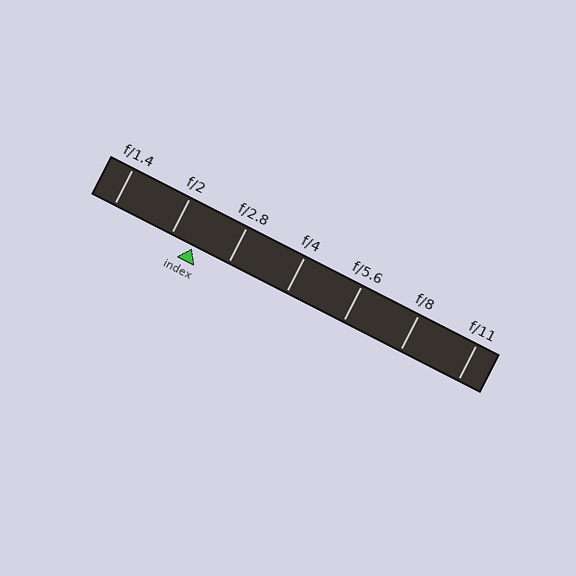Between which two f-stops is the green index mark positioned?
The index mark is between f/2 and f/2.8.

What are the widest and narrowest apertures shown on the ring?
The widest aperture shown is f/1.4 and the narrowest is f/11.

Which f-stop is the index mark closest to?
The index mark is closest to f/2.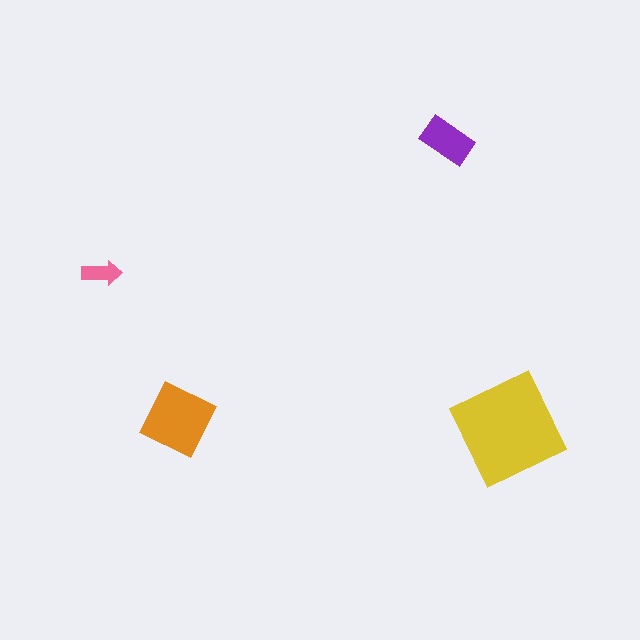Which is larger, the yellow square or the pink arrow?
The yellow square.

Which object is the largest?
The yellow square.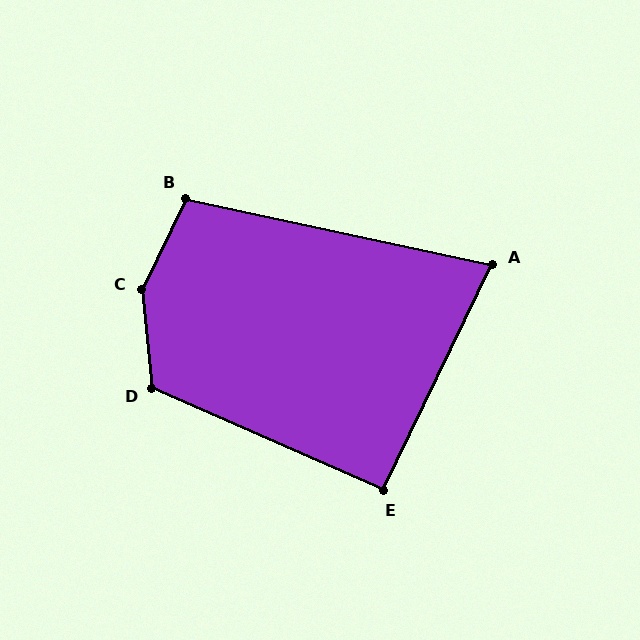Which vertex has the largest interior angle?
C, at approximately 148 degrees.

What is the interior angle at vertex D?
Approximately 120 degrees (obtuse).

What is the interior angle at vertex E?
Approximately 92 degrees (approximately right).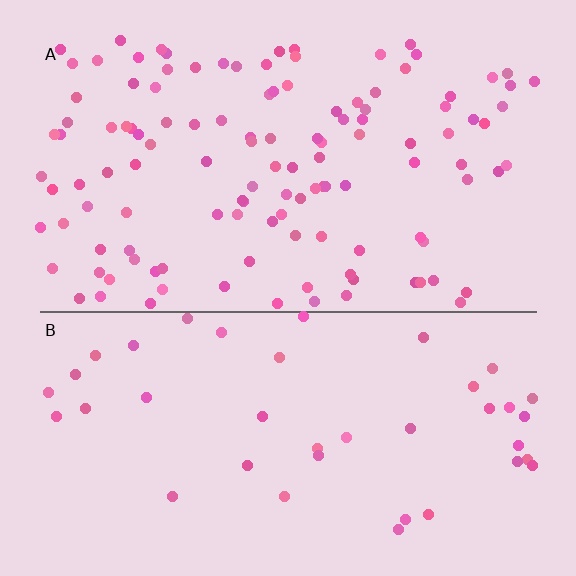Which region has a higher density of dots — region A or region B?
A (the top).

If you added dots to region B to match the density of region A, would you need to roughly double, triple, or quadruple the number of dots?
Approximately triple.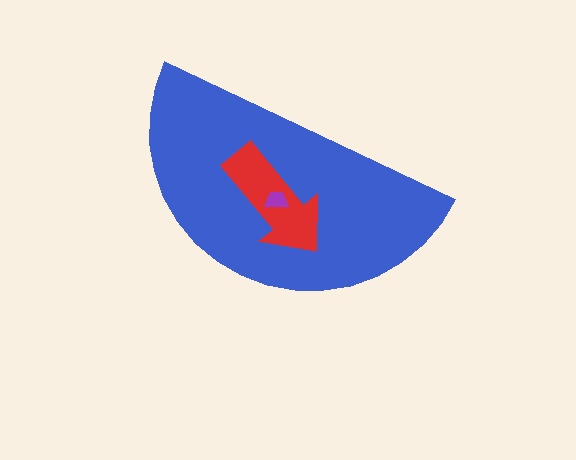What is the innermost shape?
The purple trapezoid.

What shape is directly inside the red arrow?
The purple trapezoid.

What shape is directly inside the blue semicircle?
The red arrow.